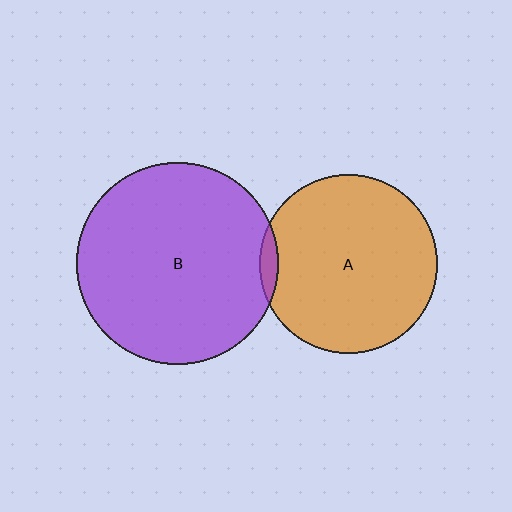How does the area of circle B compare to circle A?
Approximately 1.3 times.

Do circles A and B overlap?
Yes.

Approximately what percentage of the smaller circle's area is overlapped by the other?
Approximately 5%.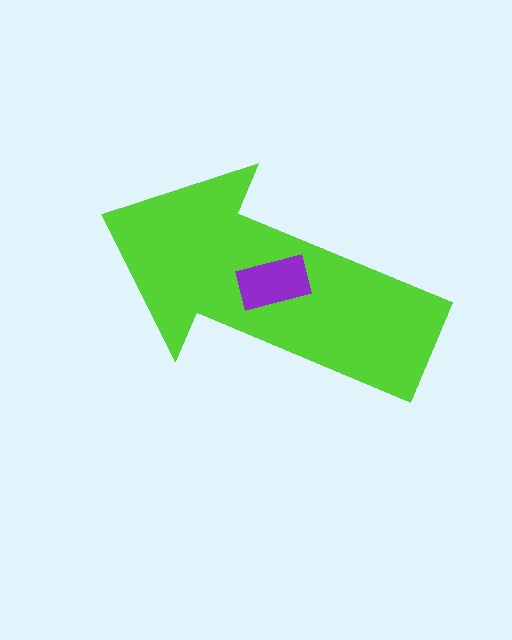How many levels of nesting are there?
2.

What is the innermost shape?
The purple rectangle.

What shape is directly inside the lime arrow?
The purple rectangle.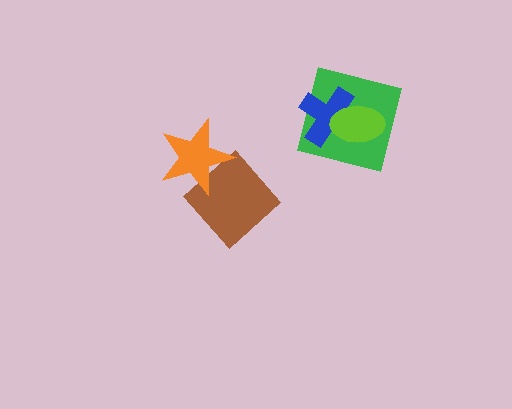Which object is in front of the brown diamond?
The orange star is in front of the brown diamond.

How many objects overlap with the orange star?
1 object overlaps with the orange star.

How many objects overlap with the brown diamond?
1 object overlaps with the brown diamond.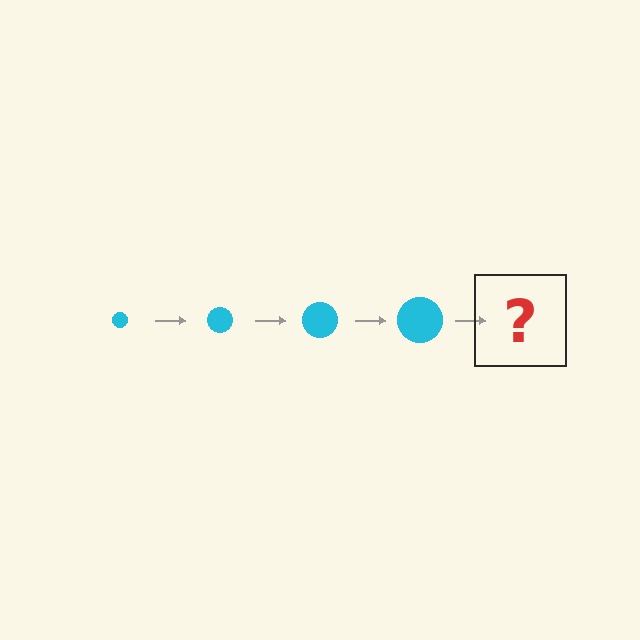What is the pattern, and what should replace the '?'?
The pattern is that the circle gets progressively larger each step. The '?' should be a cyan circle, larger than the previous one.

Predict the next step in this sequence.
The next step is a cyan circle, larger than the previous one.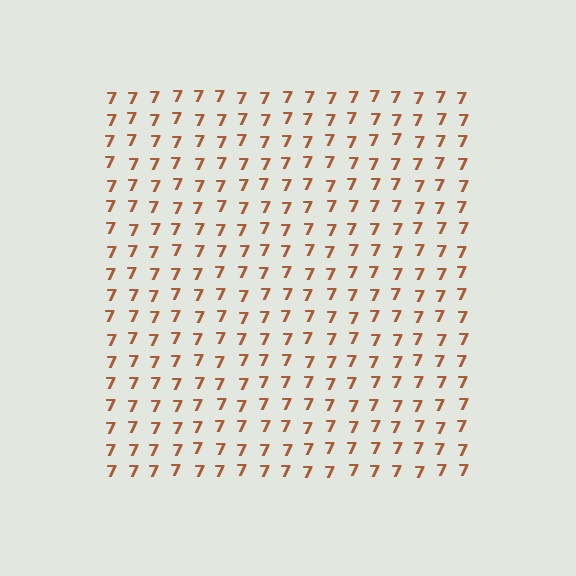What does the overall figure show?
The overall figure shows a square.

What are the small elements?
The small elements are digit 7's.